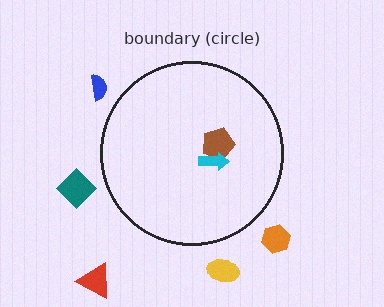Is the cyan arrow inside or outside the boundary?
Inside.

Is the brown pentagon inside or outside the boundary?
Inside.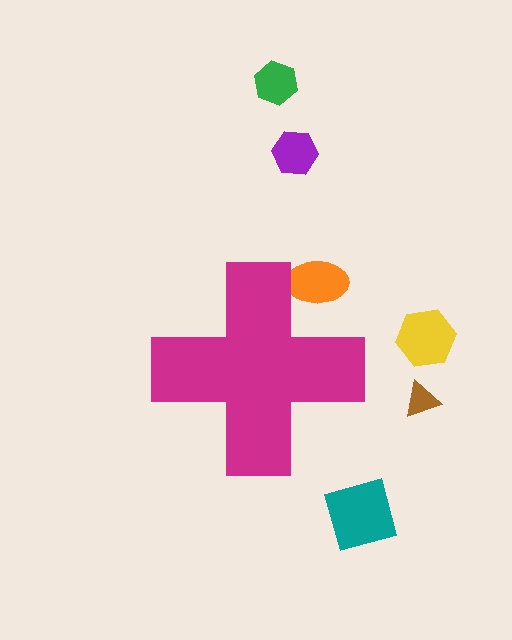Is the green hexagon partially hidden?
No, the green hexagon is fully visible.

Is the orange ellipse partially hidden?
Yes, the orange ellipse is partially hidden behind the magenta cross.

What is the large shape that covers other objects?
A magenta cross.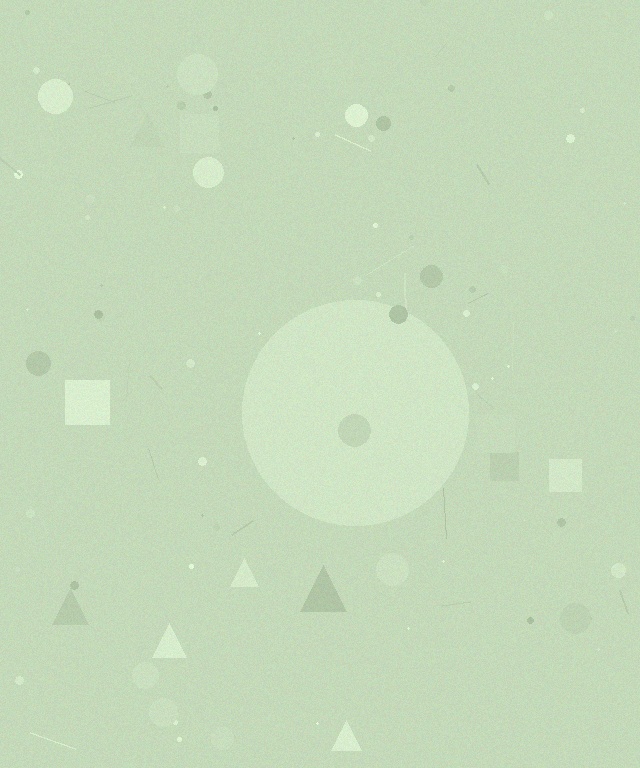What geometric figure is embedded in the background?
A circle is embedded in the background.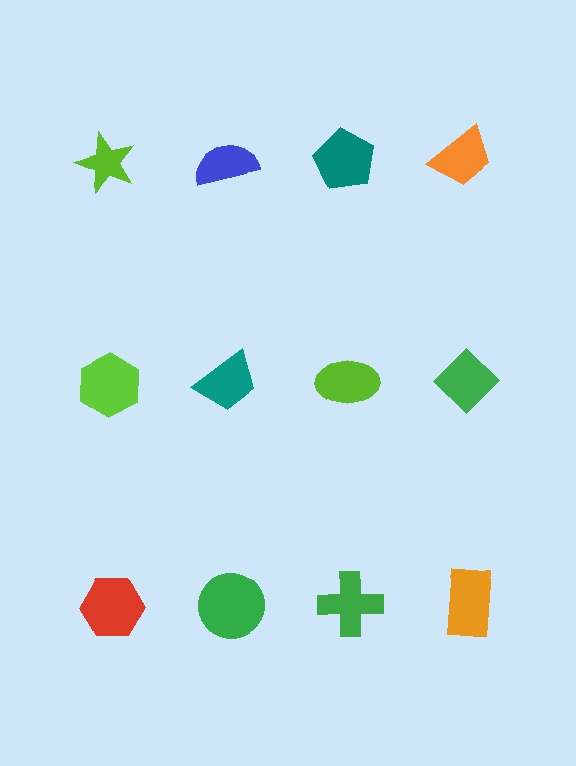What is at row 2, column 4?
A green diamond.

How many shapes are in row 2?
4 shapes.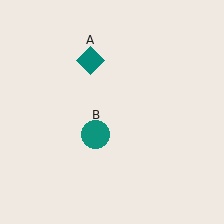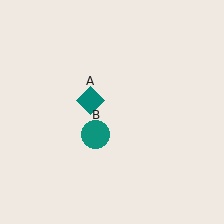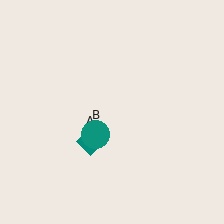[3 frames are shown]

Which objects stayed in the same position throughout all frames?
Teal circle (object B) remained stationary.